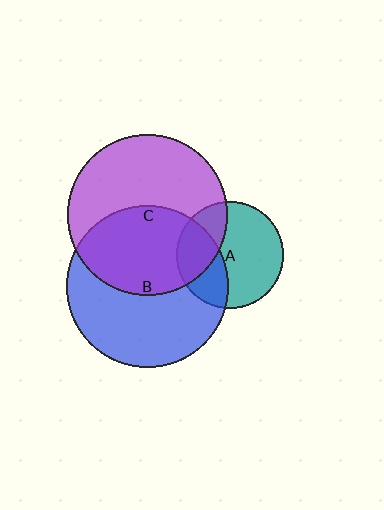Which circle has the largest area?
Circle B (blue).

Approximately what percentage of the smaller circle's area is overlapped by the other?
Approximately 30%.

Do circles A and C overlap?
Yes.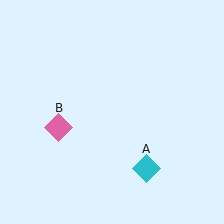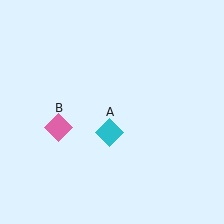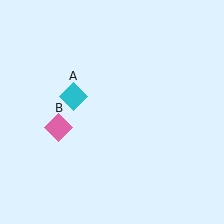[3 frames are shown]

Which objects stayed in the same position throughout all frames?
Pink diamond (object B) remained stationary.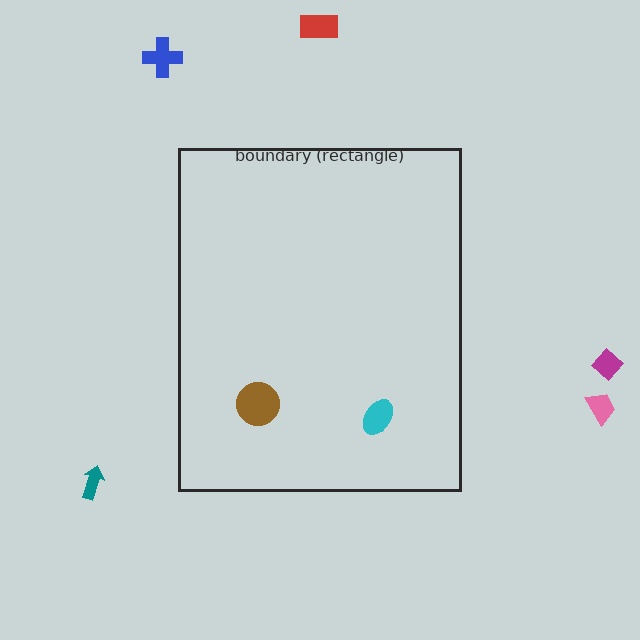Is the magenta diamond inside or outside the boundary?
Outside.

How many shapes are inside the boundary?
2 inside, 5 outside.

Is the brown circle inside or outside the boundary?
Inside.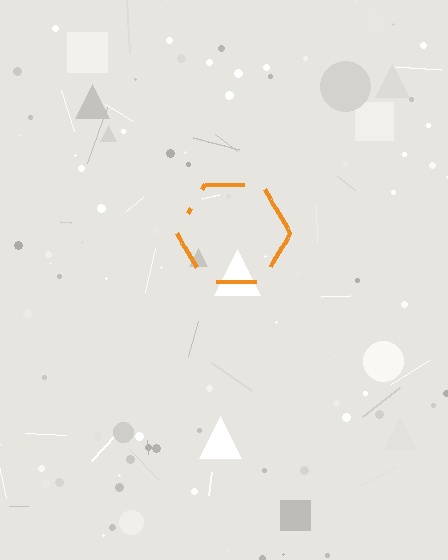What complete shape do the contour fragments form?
The contour fragments form a hexagon.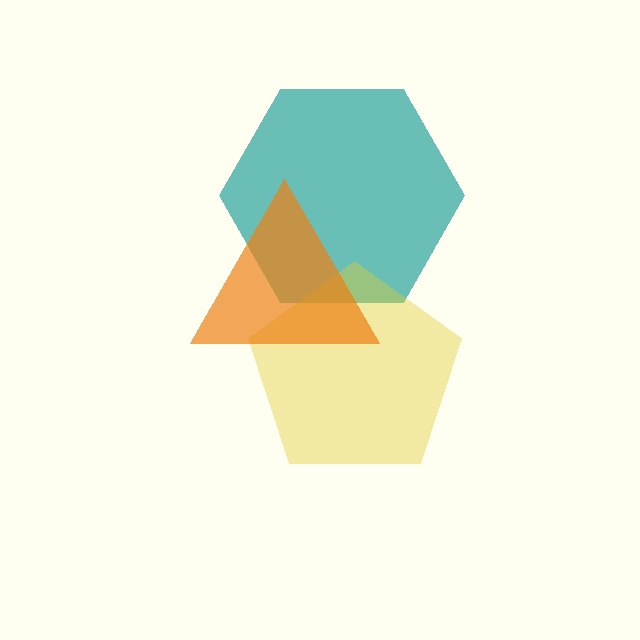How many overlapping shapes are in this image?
There are 3 overlapping shapes in the image.